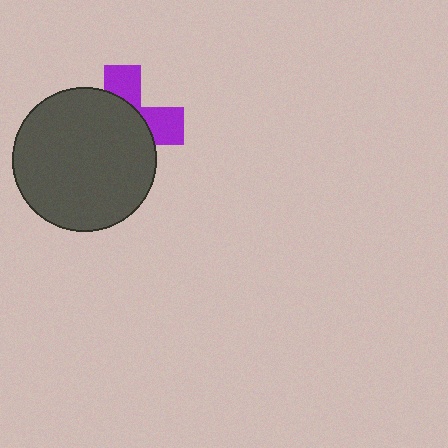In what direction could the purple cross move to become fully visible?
The purple cross could move toward the upper-right. That would shift it out from behind the dark gray circle entirely.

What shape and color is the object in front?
The object in front is a dark gray circle.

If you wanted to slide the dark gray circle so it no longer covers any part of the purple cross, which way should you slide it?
Slide it toward the lower-left — that is the most direct way to separate the two shapes.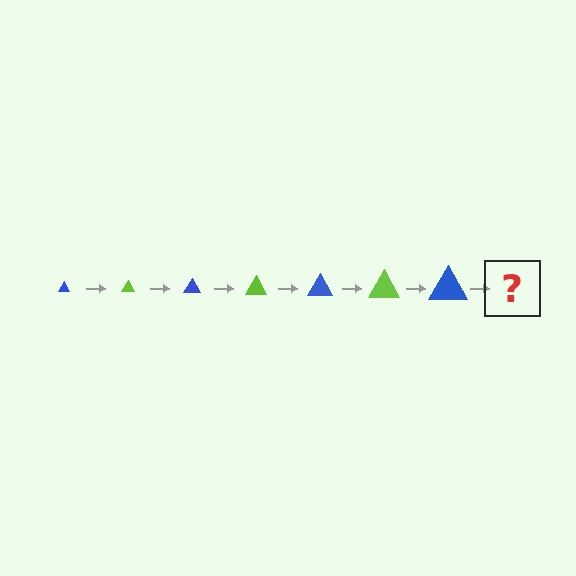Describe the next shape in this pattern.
It should be a lime triangle, larger than the previous one.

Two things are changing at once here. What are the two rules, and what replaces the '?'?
The two rules are that the triangle grows larger each step and the color cycles through blue and lime. The '?' should be a lime triangle, larger than the previous one.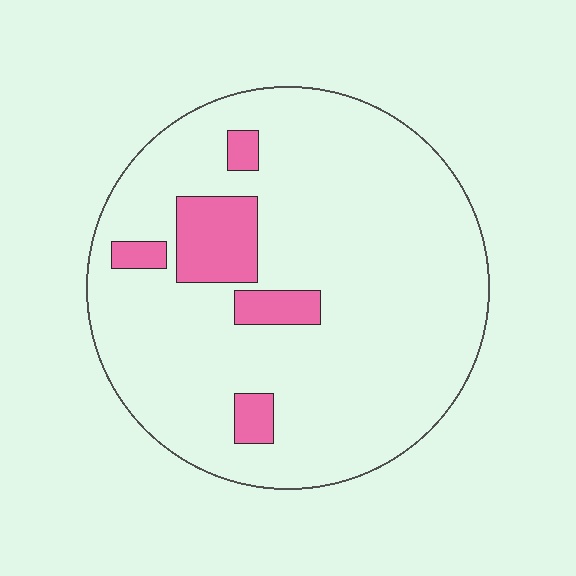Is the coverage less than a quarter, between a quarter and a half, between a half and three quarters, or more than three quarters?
Less than a quarter.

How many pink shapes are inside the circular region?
5.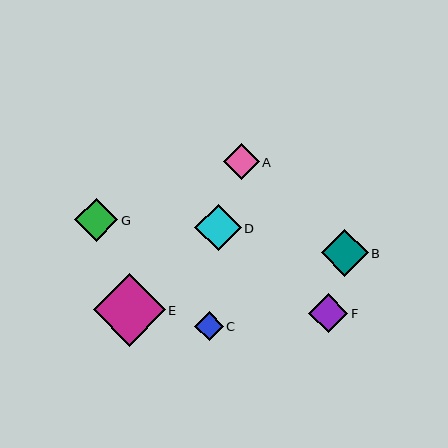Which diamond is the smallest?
Diamond C is the smallest with a size of approximately 28 pixels.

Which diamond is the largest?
Diamond E is the largest with a size of approximately 72 pixels.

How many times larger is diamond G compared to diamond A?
Diamond G is approximately 1.2 times the size of diamond A.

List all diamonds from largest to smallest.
From largest to smallest: E, B, D, G, F, A, C.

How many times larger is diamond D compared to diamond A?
Diamond D is approximately 1.3 times the size of diamond A.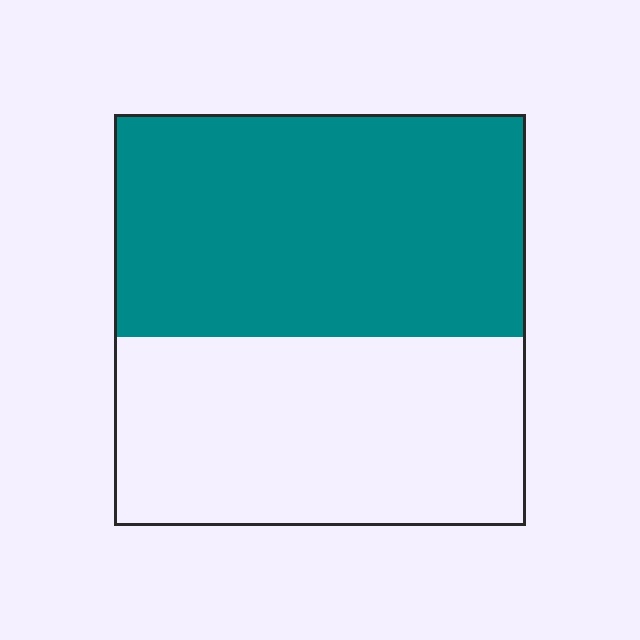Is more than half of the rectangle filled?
Yes.